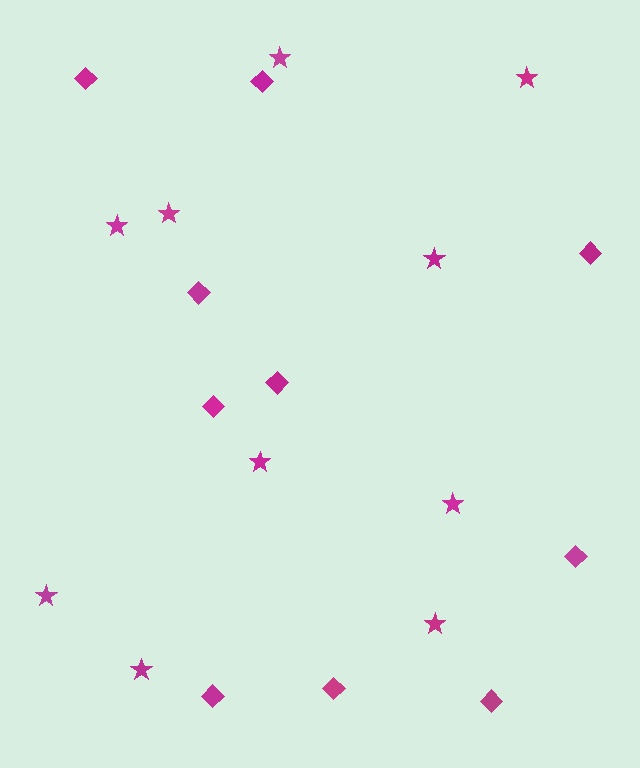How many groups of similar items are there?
There are 2 groups: one group of stars (10) and one group of diamonds (10).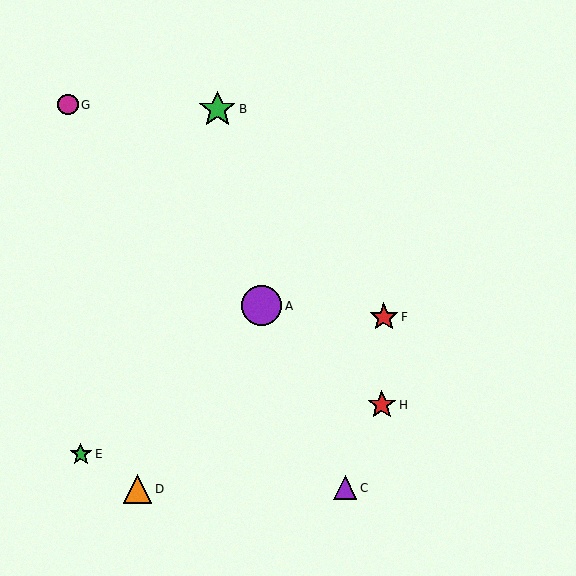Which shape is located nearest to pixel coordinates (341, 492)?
The purple triangle (labeled C) at (345, 488) is nearest to that location.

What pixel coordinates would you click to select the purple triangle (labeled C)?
Click at (345, 488) to select the purple triangle C.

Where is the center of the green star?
The center of the green star is at (217, 109).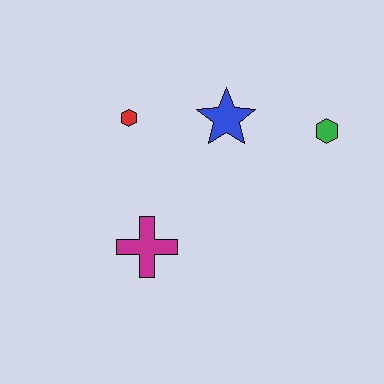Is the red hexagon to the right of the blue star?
No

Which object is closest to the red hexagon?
The blue star is closest to the red hexagon.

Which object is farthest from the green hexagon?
The magenta cross is farthest from the green hexagon.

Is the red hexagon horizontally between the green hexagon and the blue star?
No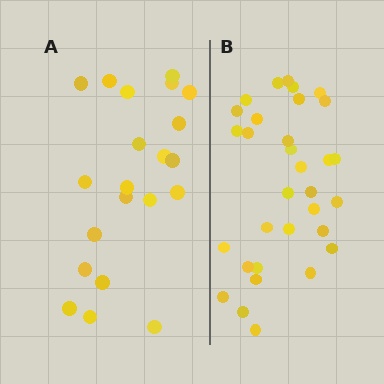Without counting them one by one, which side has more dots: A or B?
Region B (the right region) has more dots.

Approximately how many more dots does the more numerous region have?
Region B has roughly 12 or so more dots than region A.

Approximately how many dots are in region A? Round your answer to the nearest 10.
About 20 dots. (The exact count is 21, which rounds to 20.)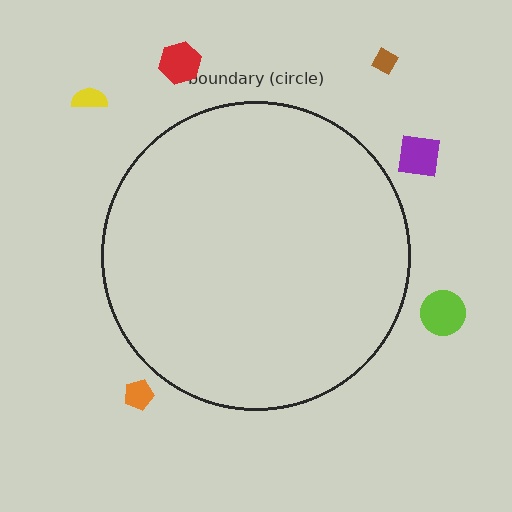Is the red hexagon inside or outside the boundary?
Outside.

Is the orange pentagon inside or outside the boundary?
Outside.